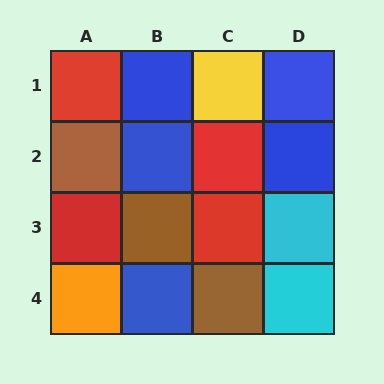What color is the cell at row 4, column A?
Orange.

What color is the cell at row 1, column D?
Blue.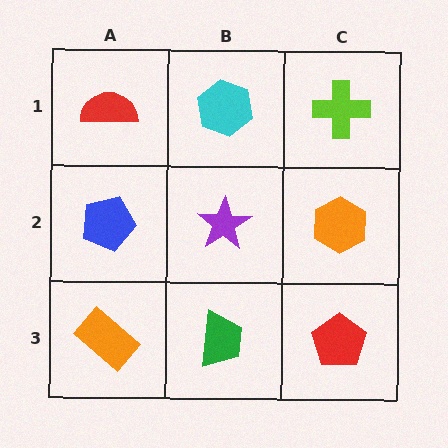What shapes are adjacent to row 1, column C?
An orange hexagon (row 2, column C), a cyan hexagon (row 1, column B).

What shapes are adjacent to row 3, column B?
A purple star (row 2, column B), an orange rectangle (row 3, column A), a red pentagon (row 3, column C).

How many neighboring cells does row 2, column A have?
3.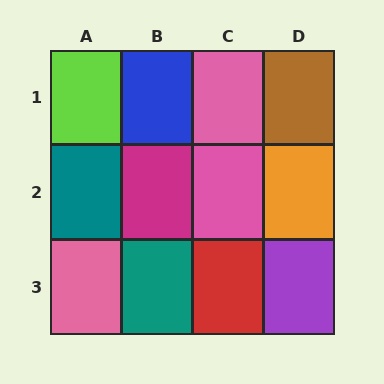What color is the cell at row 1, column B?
Blue.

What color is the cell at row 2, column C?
Pink.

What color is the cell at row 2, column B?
Magenta.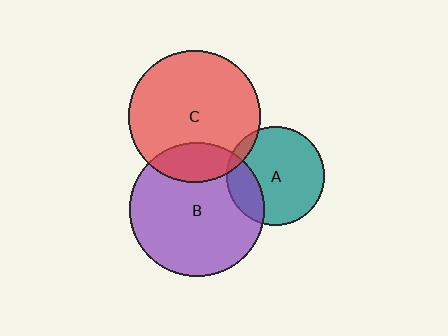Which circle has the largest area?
Circle B (purple).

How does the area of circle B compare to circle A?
Approximately 1.9 times.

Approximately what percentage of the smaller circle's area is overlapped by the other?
Approximately 20%.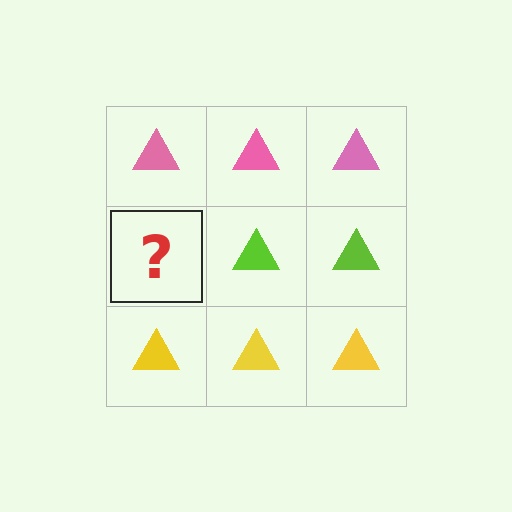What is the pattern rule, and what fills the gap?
The rule is that each row has a consistent color. The gap should be filled with a lime triangle.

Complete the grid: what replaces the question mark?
The question mark should be replaced with a lime triangle.